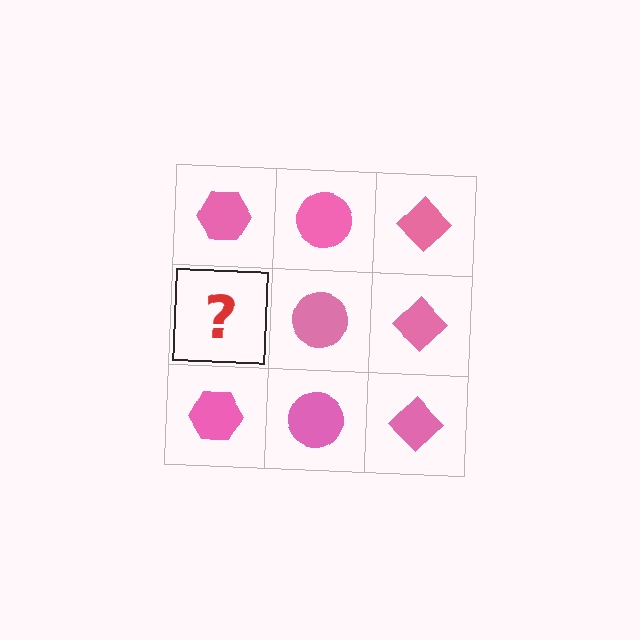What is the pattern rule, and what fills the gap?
The rule is that each column has a consistent shape. The gap should be filled with a pink hexagon.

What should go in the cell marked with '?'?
The missing cell should contain a pink hexagon.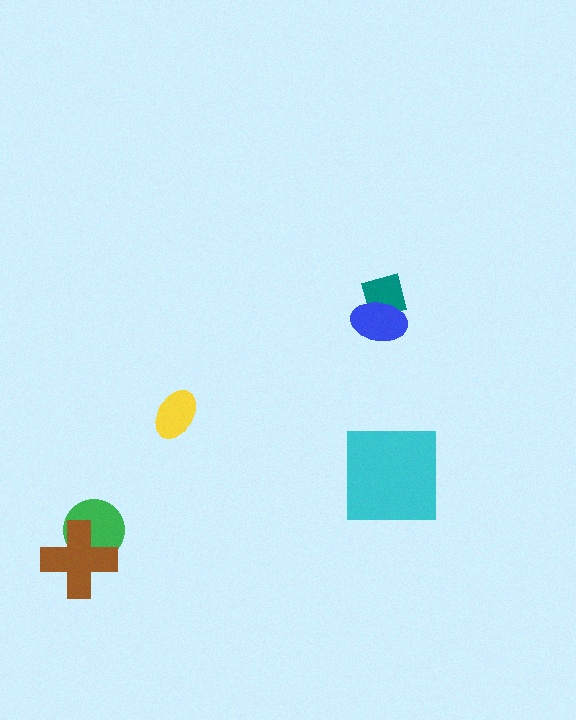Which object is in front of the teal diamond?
The blue ellipse is in front of the teal diamond.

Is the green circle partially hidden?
Yes, it is partially covered by another shape.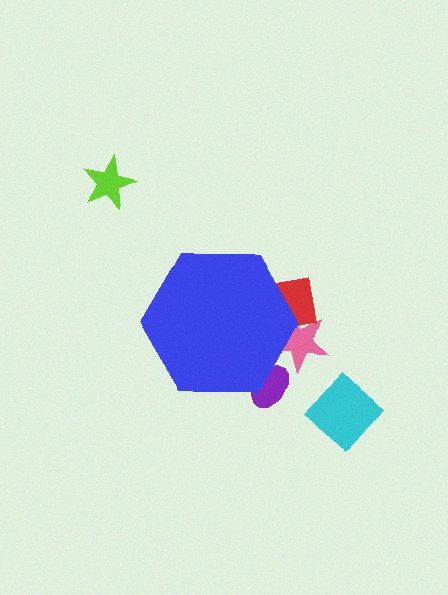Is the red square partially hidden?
Yes, the red square is partially hidden behind the blue hexagon.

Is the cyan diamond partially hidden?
No, the cyan diamond is fully visible.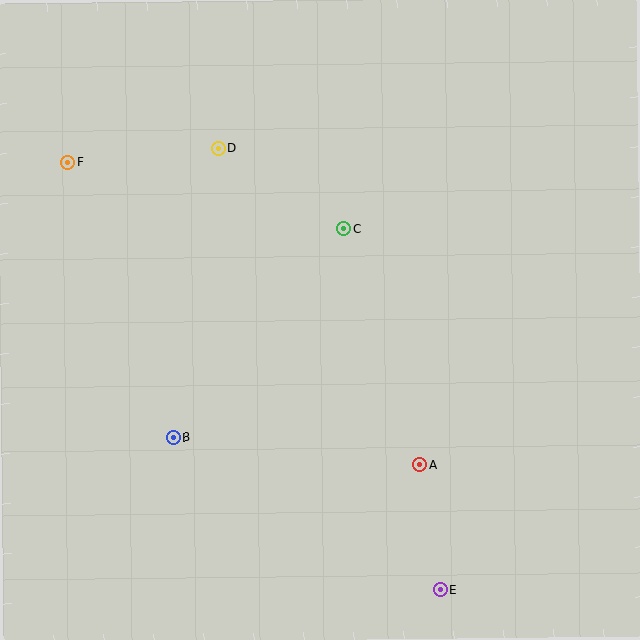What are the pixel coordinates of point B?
Point B is at (173, 437).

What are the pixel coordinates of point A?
Point A is at (420, 465).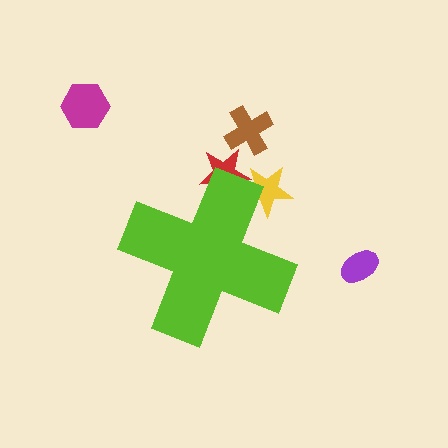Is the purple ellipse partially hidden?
No, the purple ellipse is fully visible.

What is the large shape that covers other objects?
A lime cross.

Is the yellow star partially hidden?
Yes, the yellow star is partially hidden behind the lime cross.